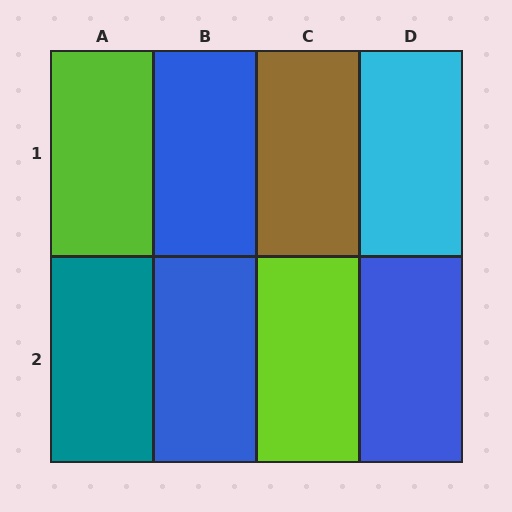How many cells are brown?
1 cell is brown.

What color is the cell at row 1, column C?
Brown.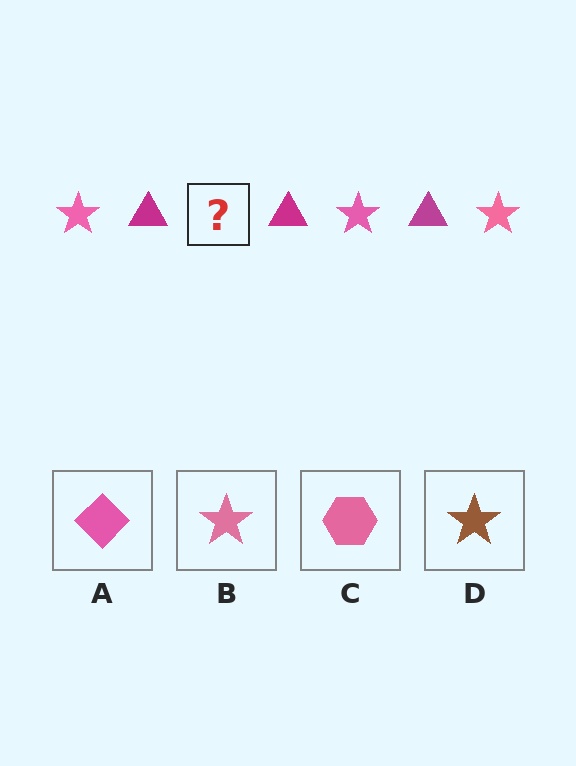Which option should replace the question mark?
Option B.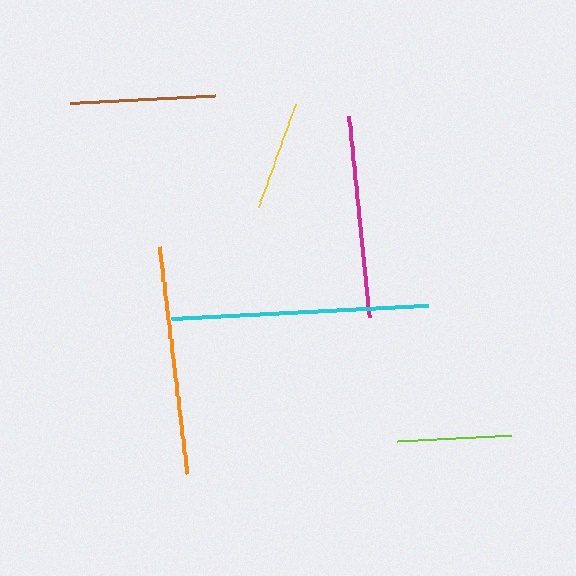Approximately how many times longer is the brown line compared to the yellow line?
The brown line is approximately 1.3 times the length of the yellow line.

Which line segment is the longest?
The cyan line is the longest at approximately 257 pixels.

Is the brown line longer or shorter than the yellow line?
The brown line is longer than the yellow line.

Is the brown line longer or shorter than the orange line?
The orange line is longer than the brown line.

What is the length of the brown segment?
The brown segment is approximately 144 pixels long.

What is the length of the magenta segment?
The magenta segment is approximately 202 pixels long.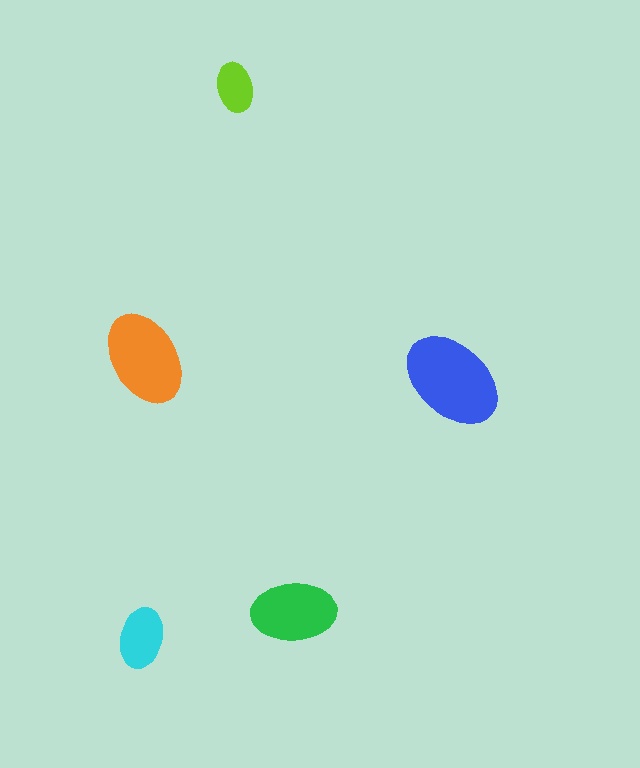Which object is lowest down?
The cyan ellipse is bottommost.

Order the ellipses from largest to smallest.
the blue one, the orange one, the green one, the cyan one, the lime one.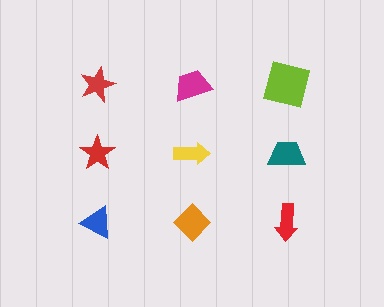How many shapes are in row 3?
3 shapes.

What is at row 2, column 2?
A yellow arrow.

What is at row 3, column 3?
A red arrow.